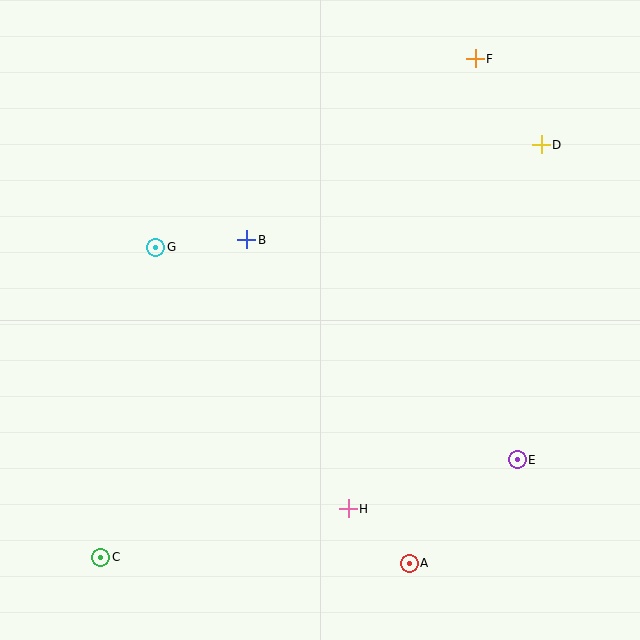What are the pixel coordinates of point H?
Point H is at (348, 509).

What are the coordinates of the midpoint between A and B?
The midpoint between A and B is at (328, 401).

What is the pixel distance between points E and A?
The distance between E and A is 150 pixels.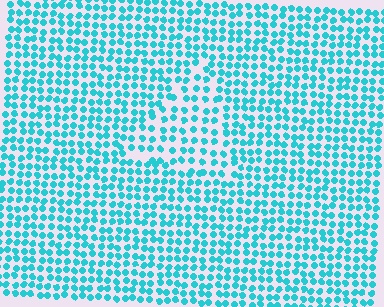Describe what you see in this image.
The image contains small cyan elements arranged at two different densities. A triangle-shaped region is visible where the elements are less densely packed than the surrounding area.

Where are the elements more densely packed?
The elements are more densely packed outside the triangle boundary.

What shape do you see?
I see a triangle.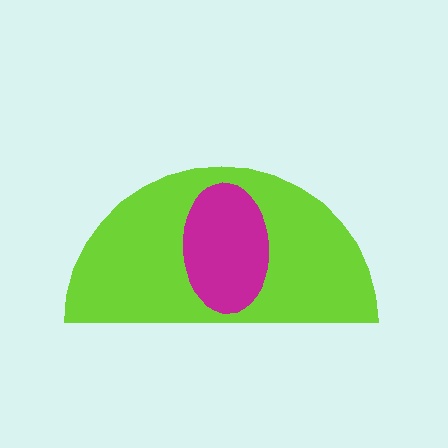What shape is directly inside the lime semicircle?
The magenta ellipse.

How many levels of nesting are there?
2.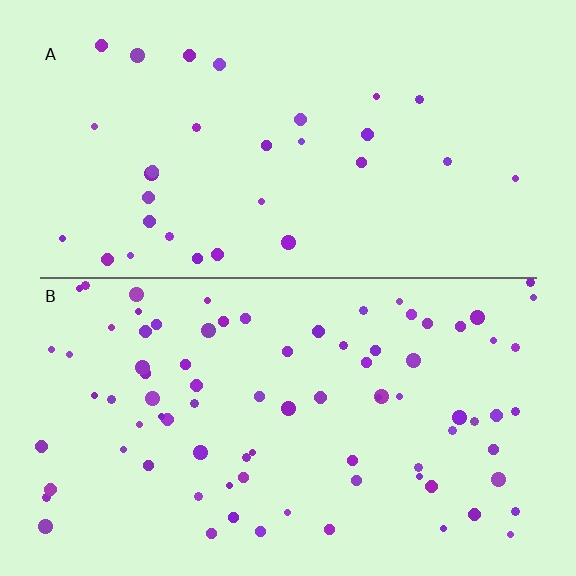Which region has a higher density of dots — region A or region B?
B (the bottom).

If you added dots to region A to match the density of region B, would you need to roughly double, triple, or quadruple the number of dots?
Approximately triple.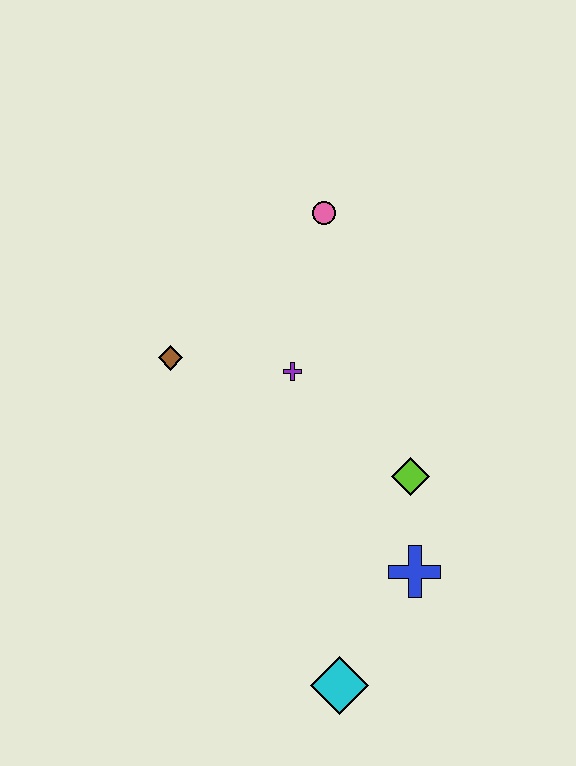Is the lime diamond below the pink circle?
Yes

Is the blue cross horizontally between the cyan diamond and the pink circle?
No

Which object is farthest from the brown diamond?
The cyan diamond is farthest from the brown diamond.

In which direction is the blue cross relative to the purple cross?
The blue cross is below the purple cross.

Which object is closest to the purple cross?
The brown diamond is closest to the purple cross.